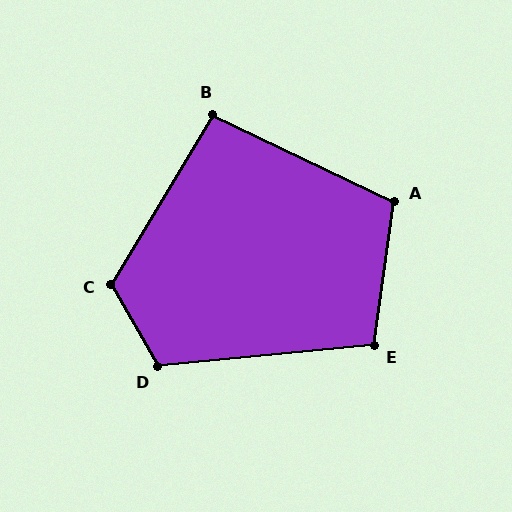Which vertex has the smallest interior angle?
B, at approximately 95 degrees.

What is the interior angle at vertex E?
Approximately 103 degrees (obtuse).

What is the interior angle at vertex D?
Approximately 114 degrees (obtuse).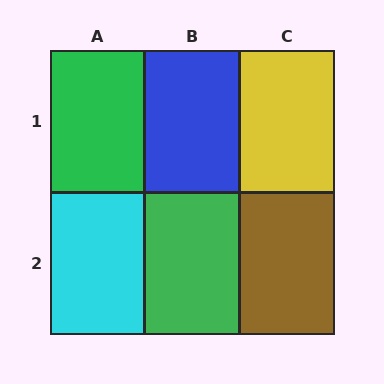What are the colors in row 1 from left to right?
Green, blue, yellow.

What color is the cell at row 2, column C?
Brown.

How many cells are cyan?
1 cell is cyan.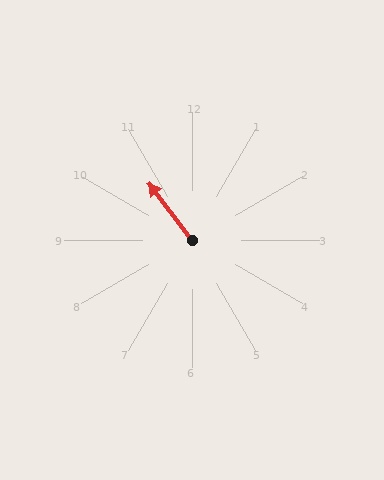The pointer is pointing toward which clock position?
Roughly 11 o'clock.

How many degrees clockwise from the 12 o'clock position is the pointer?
Approximately 323 degrees.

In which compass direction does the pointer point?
Northwest.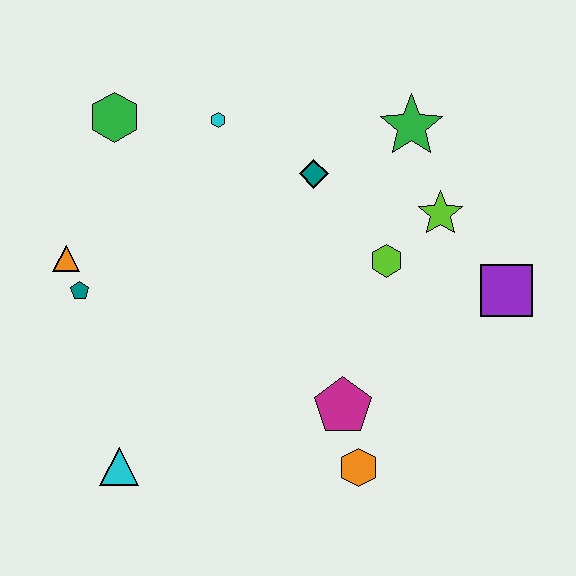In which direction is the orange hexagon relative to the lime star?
The orange hexagon is below the lime star.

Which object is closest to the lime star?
The lime hexagon is closest to the lime star.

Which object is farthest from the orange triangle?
The purple square is farthest from the orange triangle.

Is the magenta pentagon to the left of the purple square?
Yes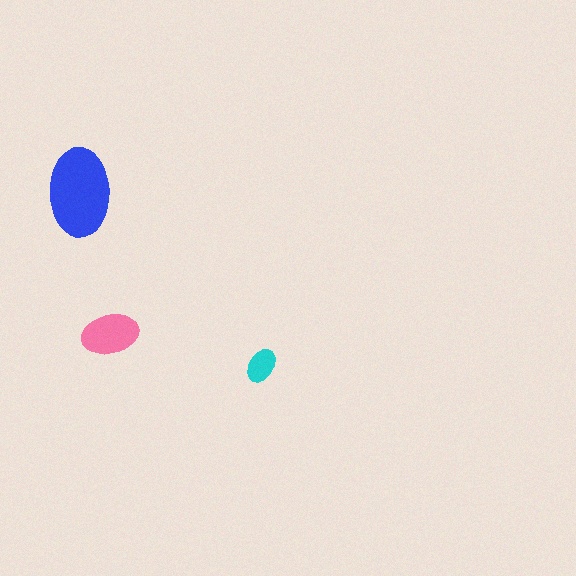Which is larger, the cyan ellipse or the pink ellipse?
The pink one.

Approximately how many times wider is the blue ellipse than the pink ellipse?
About 1.5 times wider.